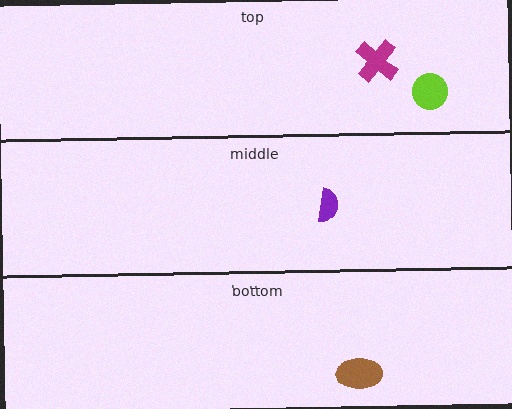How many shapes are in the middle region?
1.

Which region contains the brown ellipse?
The bottom region.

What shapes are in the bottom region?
The brown ellipse.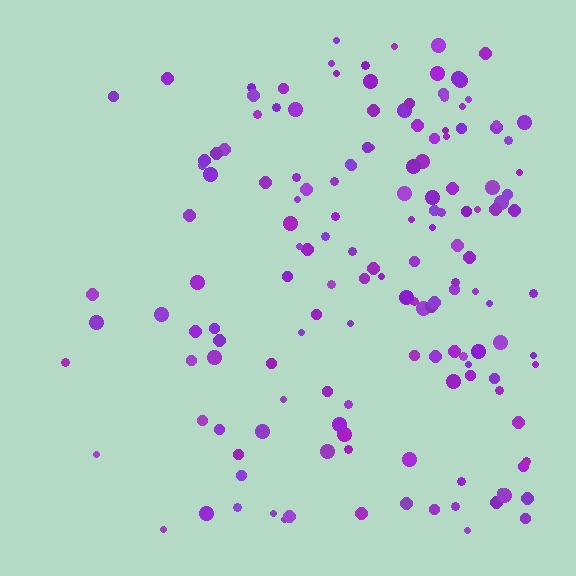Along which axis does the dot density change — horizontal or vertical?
Horizontal.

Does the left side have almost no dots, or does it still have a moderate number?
Still a moderate number, just noticeably fewer than the right.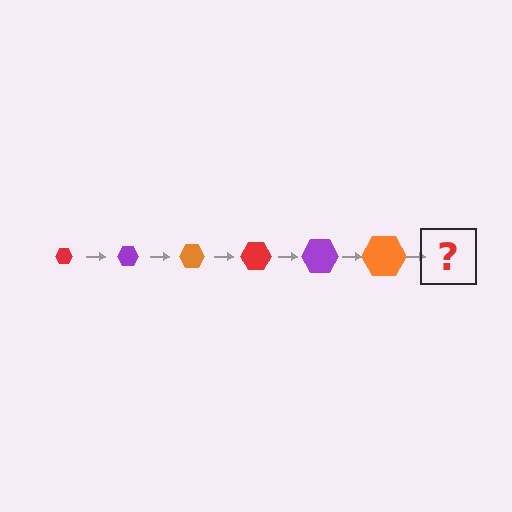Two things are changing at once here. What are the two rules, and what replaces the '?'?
The two rules are that the hexagon grows larger each step and the color cycles through red, purple, and orange. The '?' should be a red hexagon, larger than the previous one.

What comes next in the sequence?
The next element should be a red hexagon, larger than the previous one.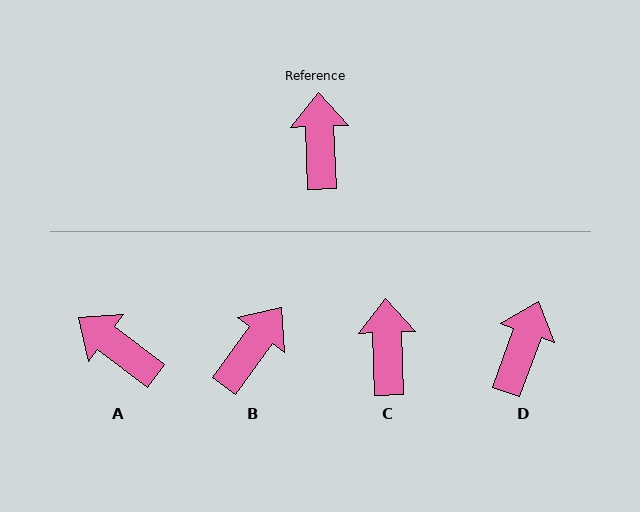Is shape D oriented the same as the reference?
No, it is off by about 22 degrees.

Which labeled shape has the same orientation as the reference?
C.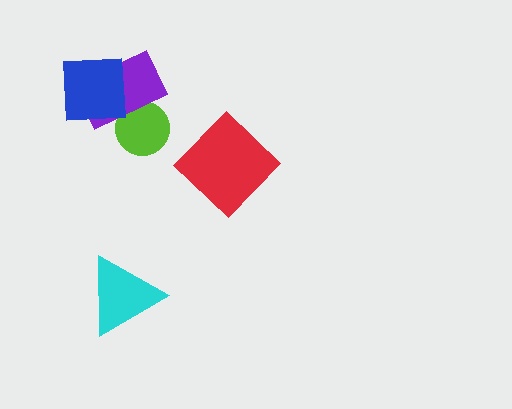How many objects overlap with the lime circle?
1 object overlaps with the lime circle.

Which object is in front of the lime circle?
The purple rectangle is in front of the lime circle.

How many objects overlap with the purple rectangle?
2 objects overlap with the purple rectangle.